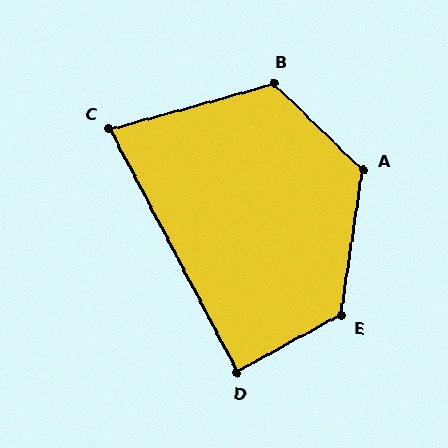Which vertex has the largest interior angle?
E, at approximately 127 degrees.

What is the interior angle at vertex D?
Approximately 89 degrees (approximately right).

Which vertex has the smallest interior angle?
C, at approximately 78 degrees.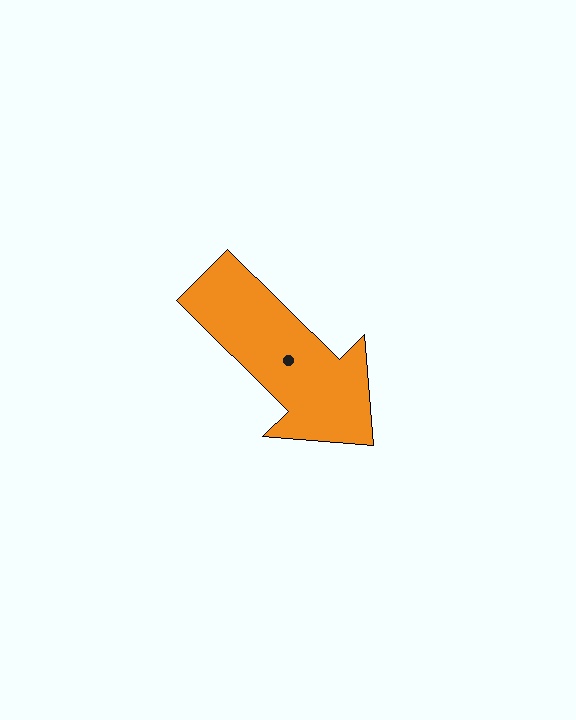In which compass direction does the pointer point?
Southeast.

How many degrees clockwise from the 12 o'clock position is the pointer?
Approximately 135 degrees.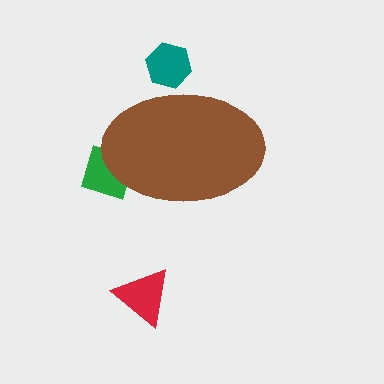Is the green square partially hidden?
Yes, the green square is partially hidden behind the brown ellipse.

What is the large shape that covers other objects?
A brown ellipse.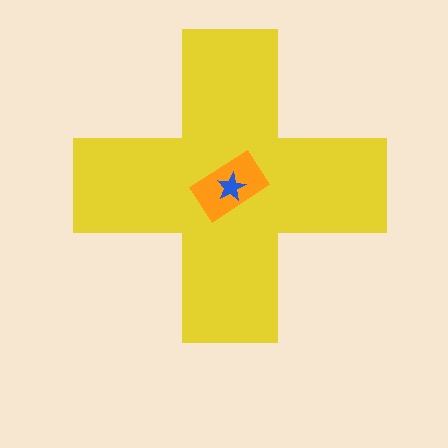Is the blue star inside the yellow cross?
Yes.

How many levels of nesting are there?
3.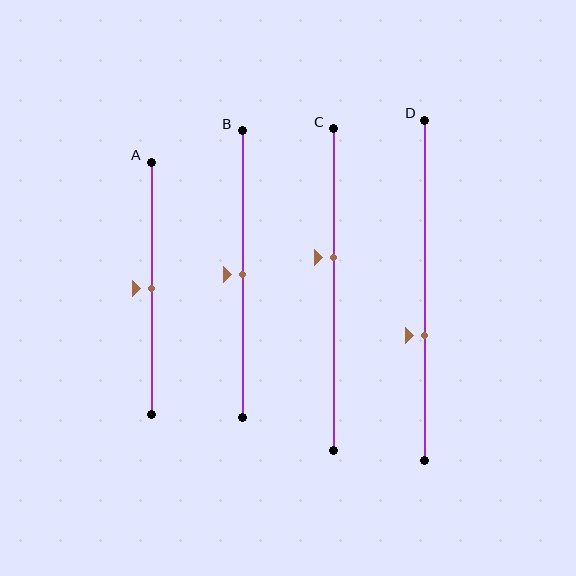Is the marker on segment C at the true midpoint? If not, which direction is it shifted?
No, the marker on segment C is shifted upward by about 10% of the segment length.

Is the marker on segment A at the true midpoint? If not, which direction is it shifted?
Yes, the marker on segment A is at the true midpoint.